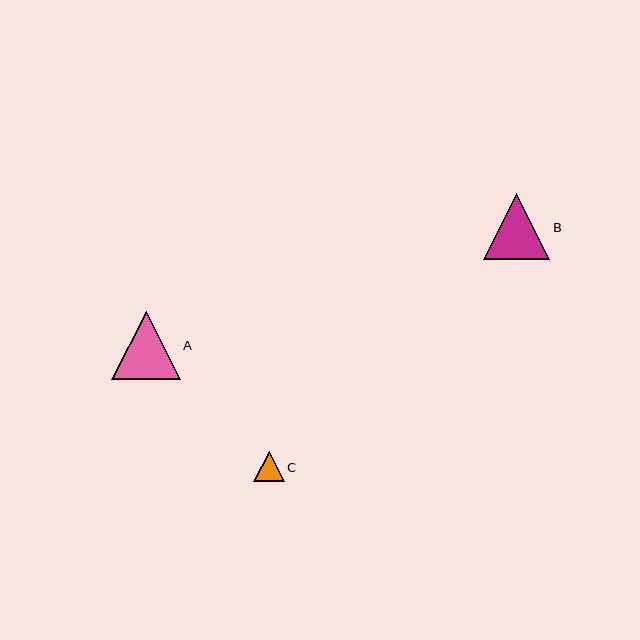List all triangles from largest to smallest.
From largest to smallest: A, B, C.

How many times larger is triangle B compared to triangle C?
Triangle B is approximately 2.2 times the size of triangle C.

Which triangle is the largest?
Triangle A is the largest with a size of approximately 68 pixels.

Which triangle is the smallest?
Triangle C is the smallest with a size of approximately 30 pixels.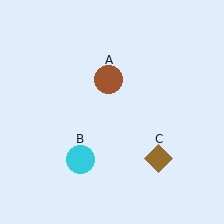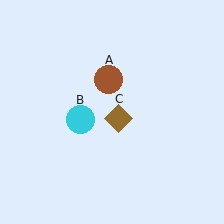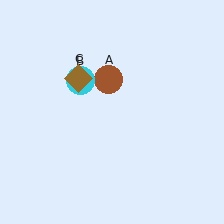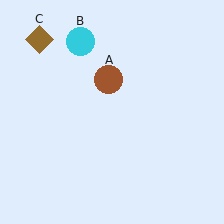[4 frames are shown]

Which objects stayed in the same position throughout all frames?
Brown circle (object A) remained stationary.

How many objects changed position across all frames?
2 objects changed position: cyan circle (object B), brown diamond (object C).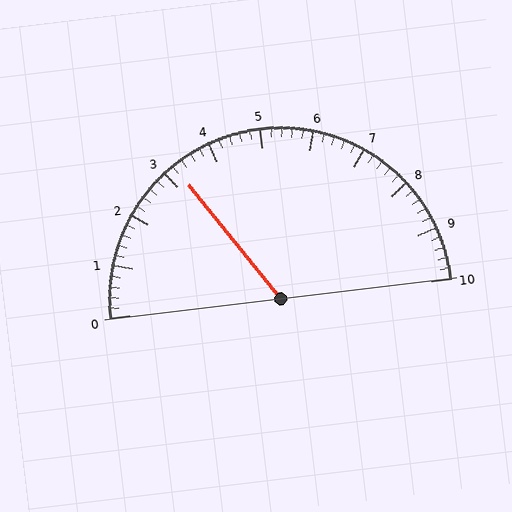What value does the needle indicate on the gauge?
The needle indicates approximately 3.2.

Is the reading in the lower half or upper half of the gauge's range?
The reading is in the lower half of the range (0 to 10).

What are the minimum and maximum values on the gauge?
The gauge ranges from 0 to 10.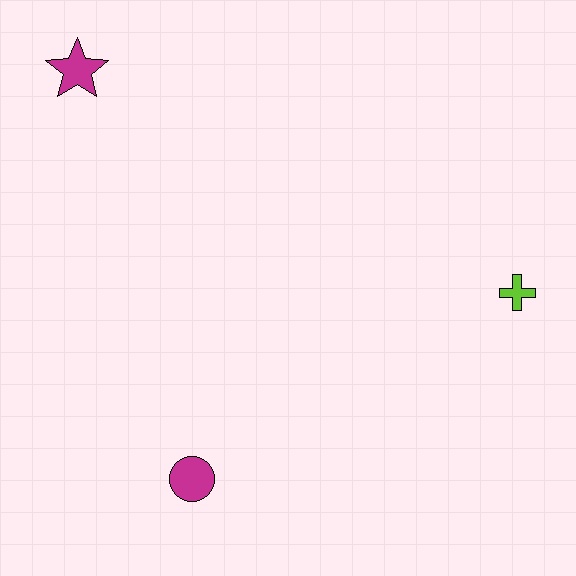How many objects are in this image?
There are 3 objects.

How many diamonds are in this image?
There are no diamonds.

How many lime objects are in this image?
There is 1 lime object.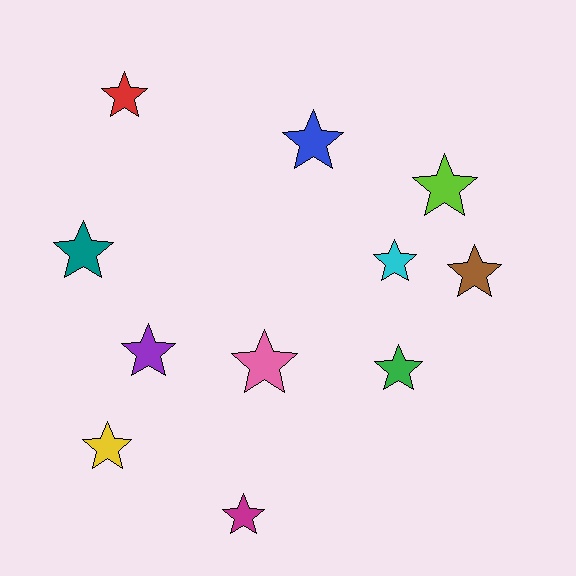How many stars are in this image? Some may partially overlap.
There are 11 stars.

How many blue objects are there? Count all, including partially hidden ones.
There is 1 blue object.